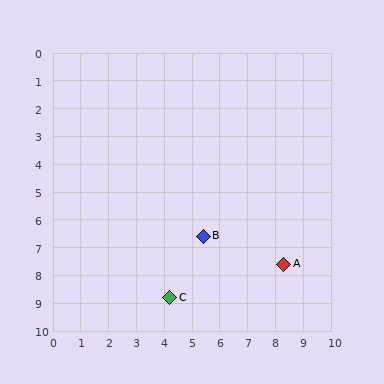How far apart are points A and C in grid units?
Points A and C are about 4.3 grid units apart.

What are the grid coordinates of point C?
Point C is at approximately (4.2, 8.8).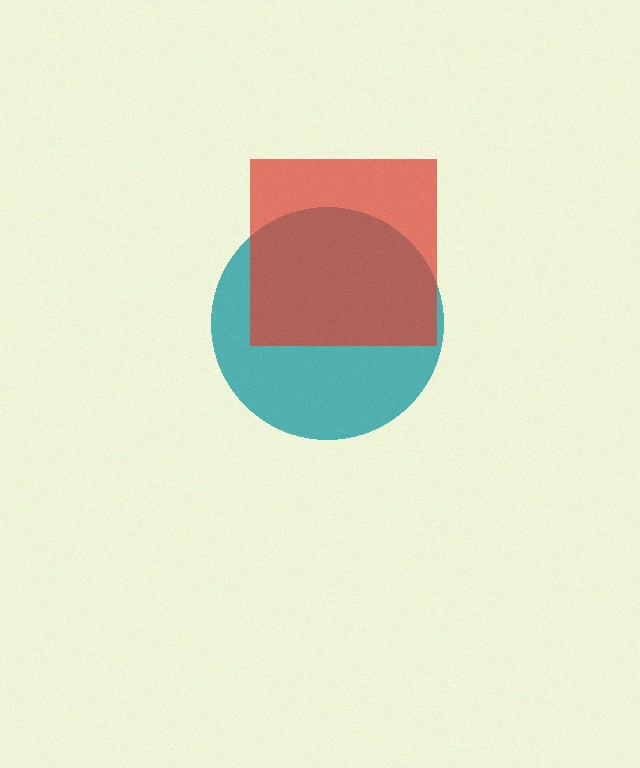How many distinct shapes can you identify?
There are 2 distinct shapes: a teal circle, a red square.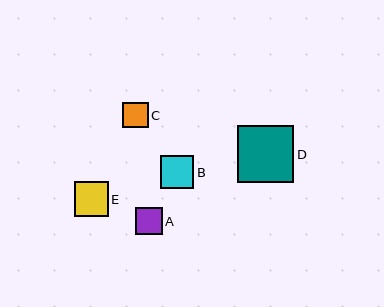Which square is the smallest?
Square C is the smallest with a size of approximately 25 pixels.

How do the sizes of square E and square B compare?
Square E and square B are approximately the same size.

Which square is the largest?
Square D is the largest with a size of approximately 56 pixels.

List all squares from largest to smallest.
From largest to smallest: D, E, B, A, C.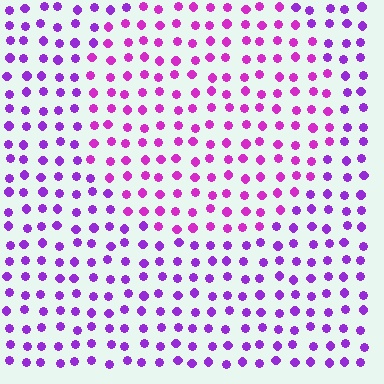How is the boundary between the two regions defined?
The boundary is defined purely by a slight shift in hue (about 27 degrees). Spacing, size, and orientation are identical on both sides.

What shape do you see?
I see a circle.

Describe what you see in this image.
The image is filled with small purple elements in a uniform arrangement. A circle-shaped region is visible where the elements are tinted to a slightly different hue, forming a subtle color boundary.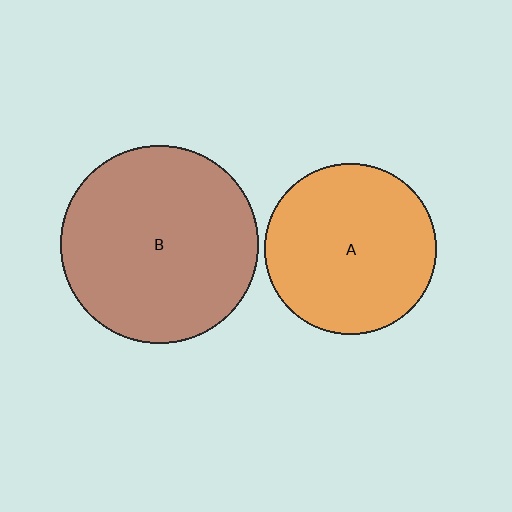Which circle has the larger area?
Circle B (brown).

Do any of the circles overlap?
No, none of the circles overlap.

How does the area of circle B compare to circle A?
Approximately 1.3 times.